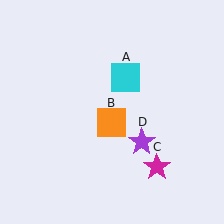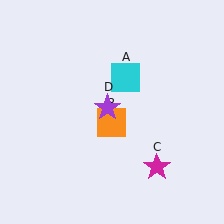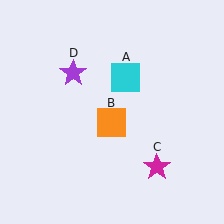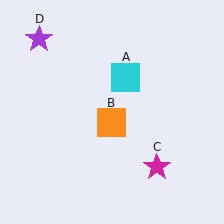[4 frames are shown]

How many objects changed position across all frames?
1 object changed position: purple star (object D).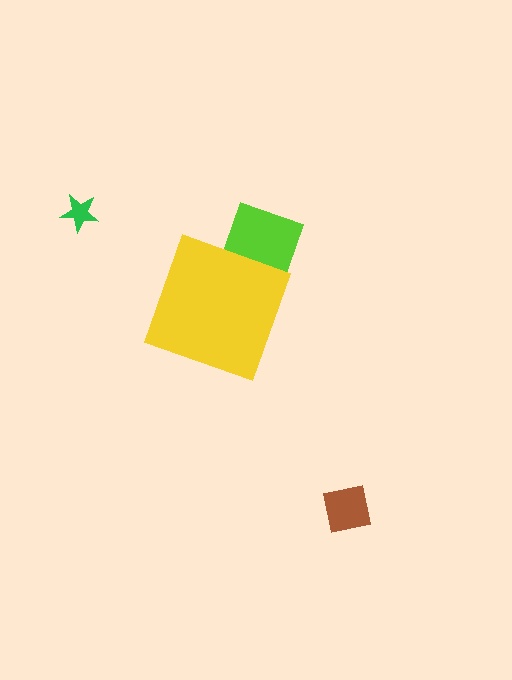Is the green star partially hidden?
No, the green star is fully visible.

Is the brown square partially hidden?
No, the brown square is fully visible.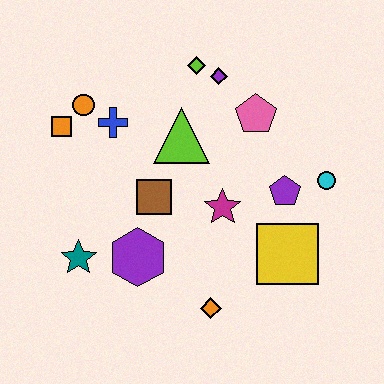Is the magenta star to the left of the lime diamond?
No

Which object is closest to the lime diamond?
The purple diamond is closest to the lime diamond.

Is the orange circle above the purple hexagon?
Yes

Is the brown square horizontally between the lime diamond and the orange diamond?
No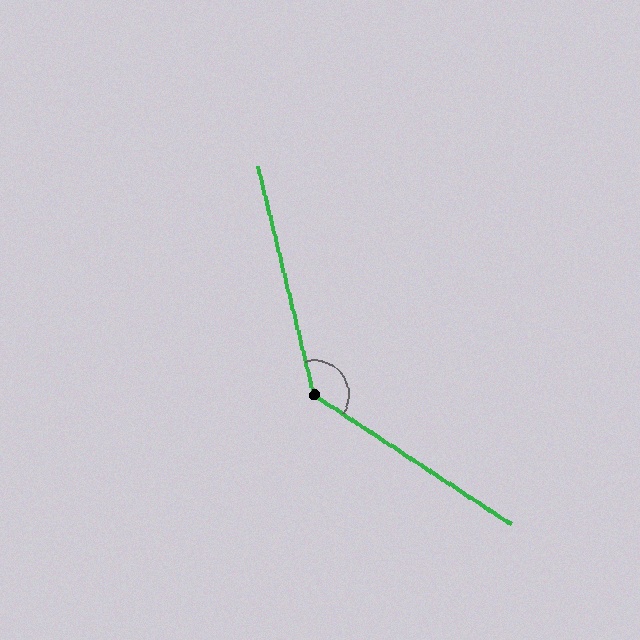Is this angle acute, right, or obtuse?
It is obtuse.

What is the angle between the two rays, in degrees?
Approximately 137 degrees.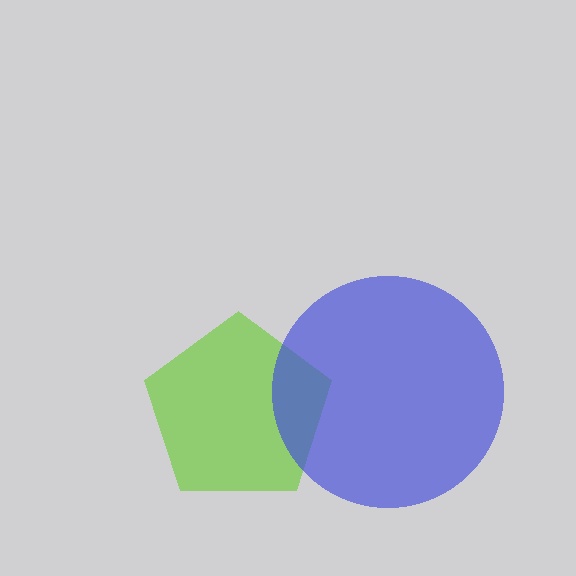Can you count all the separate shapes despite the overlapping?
Yes, there are 2 separate shapes.